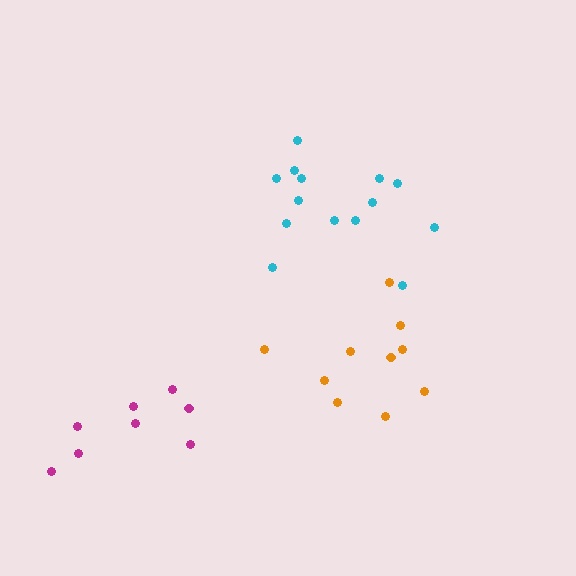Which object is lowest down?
The magenta cluster is bottommost.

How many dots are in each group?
Group 1: 14 dots, Group 2: 10 dots, Group 3: 8 dots (32 total).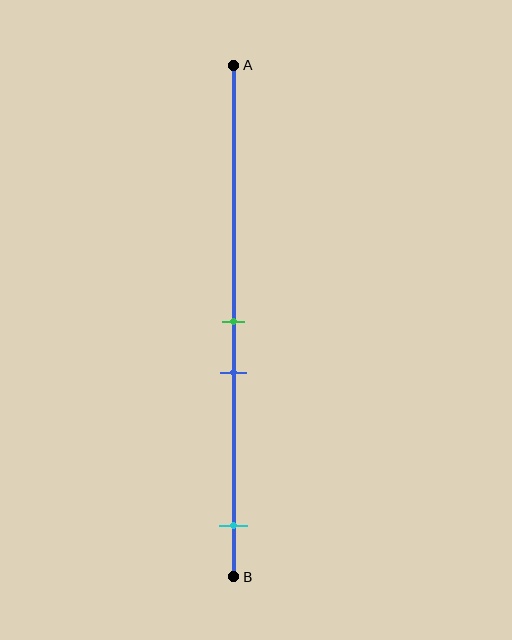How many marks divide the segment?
There are 3 marks dividing the segment.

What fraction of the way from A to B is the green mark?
The green mark is approximately 50% (0.5) of the way from A to B.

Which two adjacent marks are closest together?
The green and blue marks are the closest adjacent pair.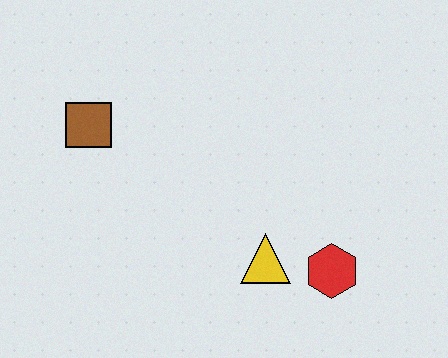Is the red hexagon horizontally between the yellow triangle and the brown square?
No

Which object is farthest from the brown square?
The red hexagon is farthest from the brown square.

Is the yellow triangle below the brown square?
Yes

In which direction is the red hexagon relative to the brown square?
The red hexagon is to the right of the brown square.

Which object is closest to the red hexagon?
The yellow triangle is closest to the red hexagon.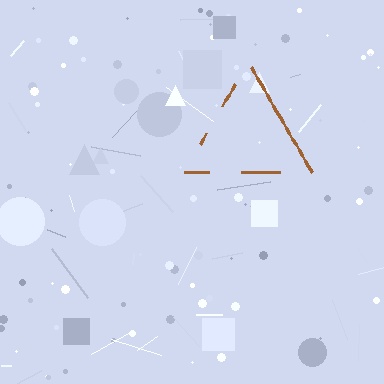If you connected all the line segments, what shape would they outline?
They would outline a triangle.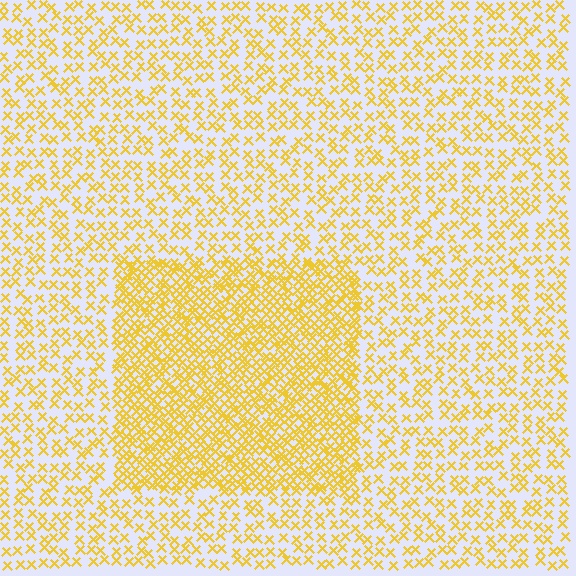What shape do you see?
I see a rectangle.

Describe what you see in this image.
The image contains small yellow elements arranged at two different densities. A rectangle-shaped region is visible where the elements are more densely packed than the surrounding area.